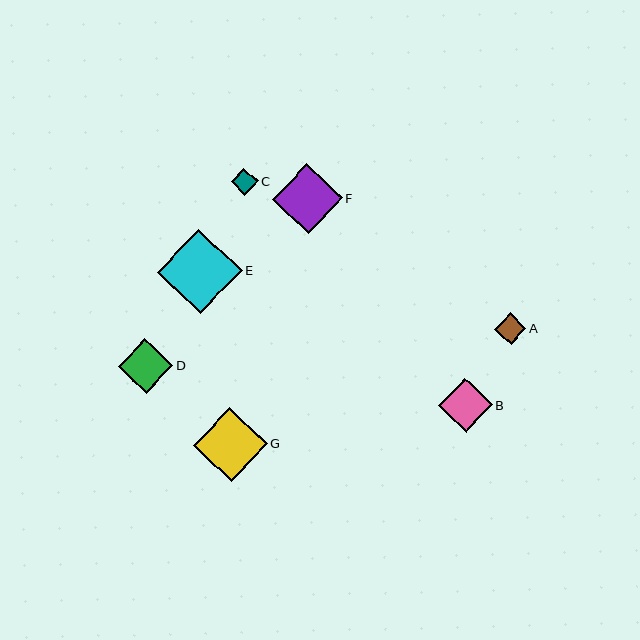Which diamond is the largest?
Diamond E is the largest with a size of approximately 84 pixels.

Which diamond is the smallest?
Diamond C is the smallest with a size of approximately 27 pixels.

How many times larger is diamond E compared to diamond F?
Diamond E is approximately 1.2 times the size of diamond F.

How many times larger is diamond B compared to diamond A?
Diamond B is approximately 1.7 times the size of diamond A.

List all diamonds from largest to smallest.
From largest to smallest: E, G, F, D, B, A, C.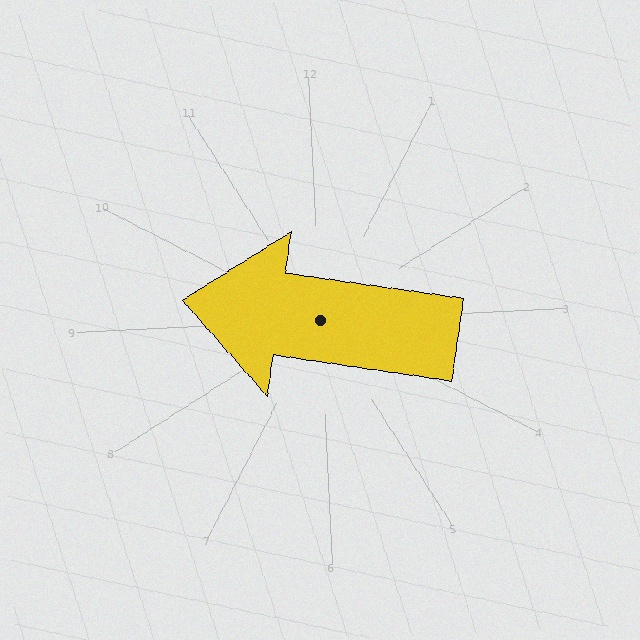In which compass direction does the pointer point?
West.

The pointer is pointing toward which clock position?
Roughly 9 o'clock.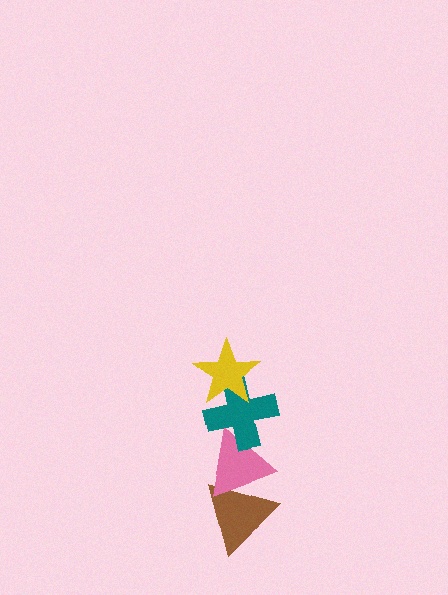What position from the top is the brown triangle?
The brown triangle is 4th from the top.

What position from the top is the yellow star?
The yellow star is 1st from the top.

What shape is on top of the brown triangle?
The pink triangle is on top of the brown triangle.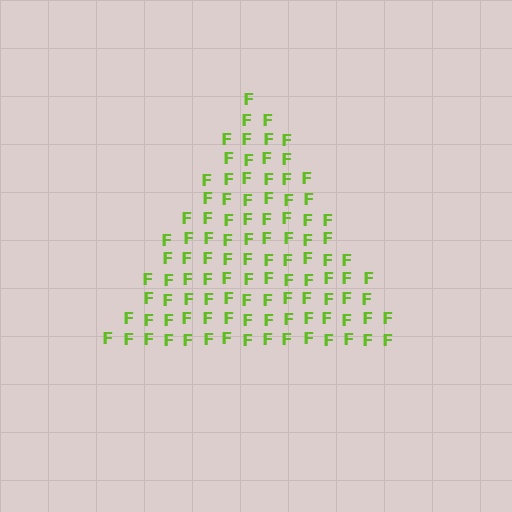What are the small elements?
The small elements are letter F's.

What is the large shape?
The large shape is a triangle.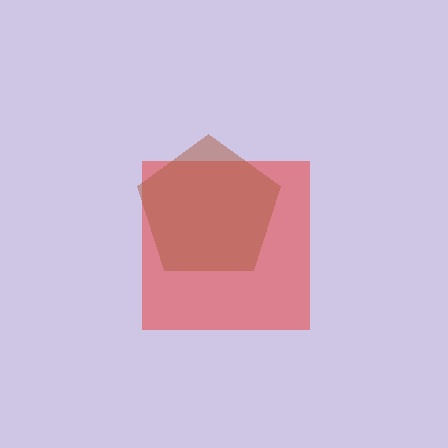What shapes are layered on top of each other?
The layered shapes are: a red square, a brown pentagon.